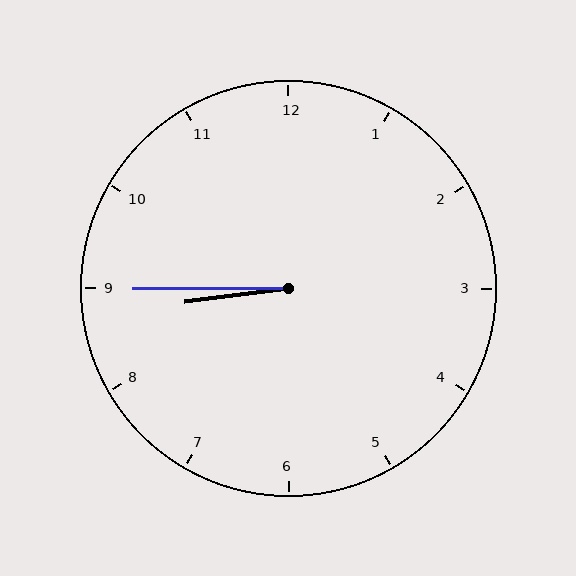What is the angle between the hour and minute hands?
Approximately 8 degrees.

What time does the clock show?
8:45.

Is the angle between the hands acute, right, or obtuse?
It is acute.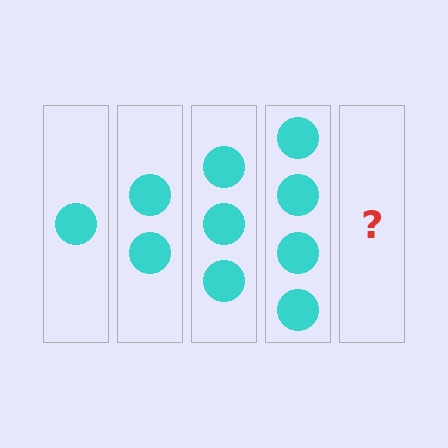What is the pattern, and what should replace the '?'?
The pattern is that each step adds one more circle. The '?' should be 5 circles.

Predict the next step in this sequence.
The next step is 5 circles.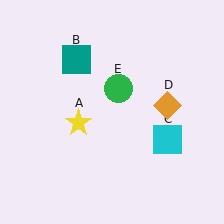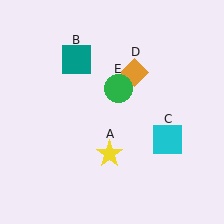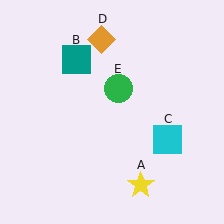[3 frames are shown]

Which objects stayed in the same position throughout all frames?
Teal square (object B) and cyan square (object C) and green circle (object E) remained stationary.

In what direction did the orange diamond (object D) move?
The orange diamond (object D) moved up and to the left.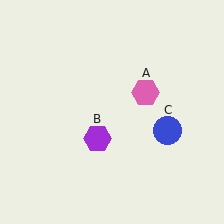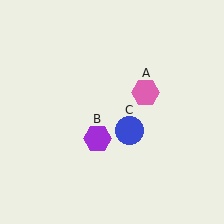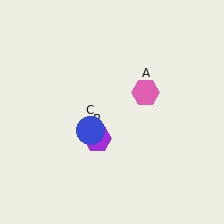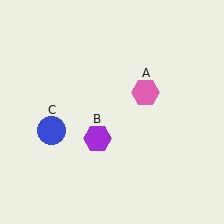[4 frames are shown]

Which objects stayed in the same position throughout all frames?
Pink hexagon (object A) and purple hexagon (object B) remained stationary.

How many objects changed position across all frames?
1 object changed position: blue circle (object C).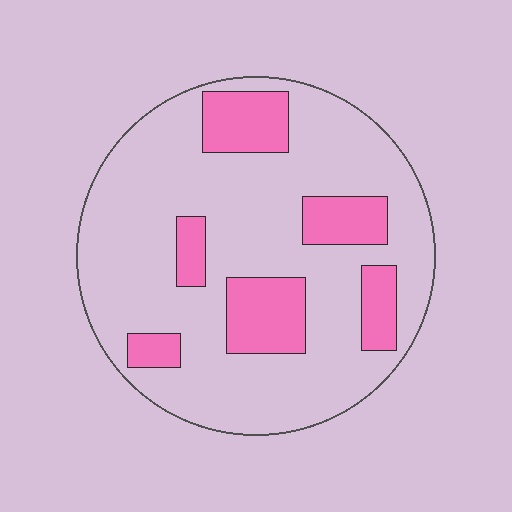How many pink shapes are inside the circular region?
6.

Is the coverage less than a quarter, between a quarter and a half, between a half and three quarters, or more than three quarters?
Less than a quarter.